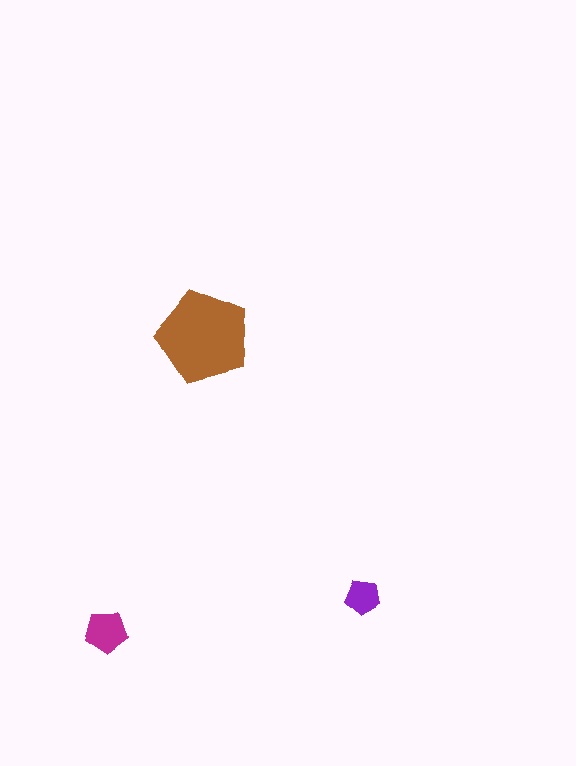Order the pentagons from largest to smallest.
the brown one, the magenta one, the purple one.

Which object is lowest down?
The magenta pentagon is bottommost.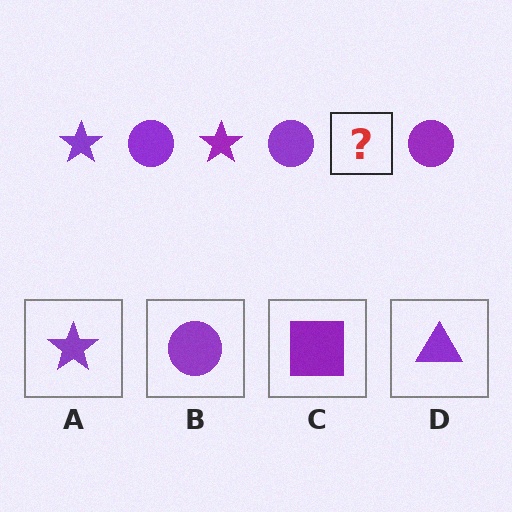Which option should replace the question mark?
Option A.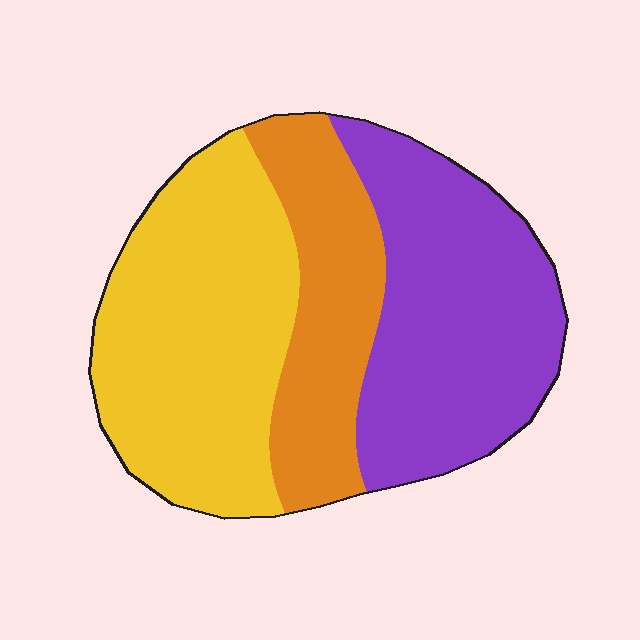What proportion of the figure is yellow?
Yellow covers 40% of the figure.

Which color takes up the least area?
Orange, at roughly 25%.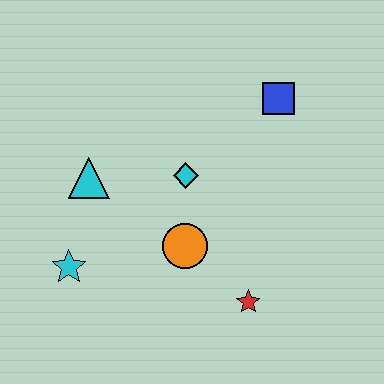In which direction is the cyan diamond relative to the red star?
The cyan diamond is above the red star.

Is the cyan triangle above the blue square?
No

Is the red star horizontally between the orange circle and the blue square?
Yes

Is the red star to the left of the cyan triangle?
No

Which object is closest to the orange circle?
The cyan diamond is closest to the orange circle.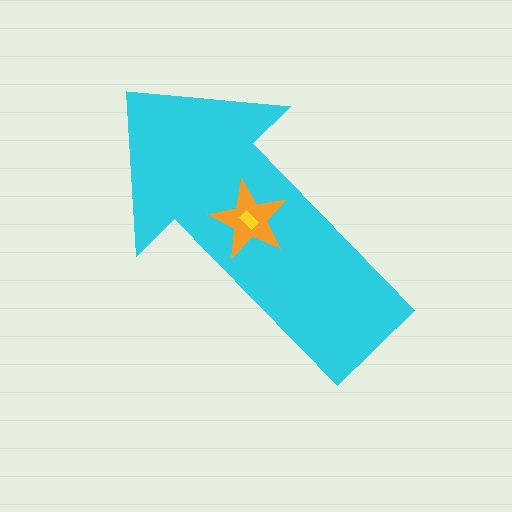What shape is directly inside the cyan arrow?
The orange star.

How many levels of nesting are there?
3.